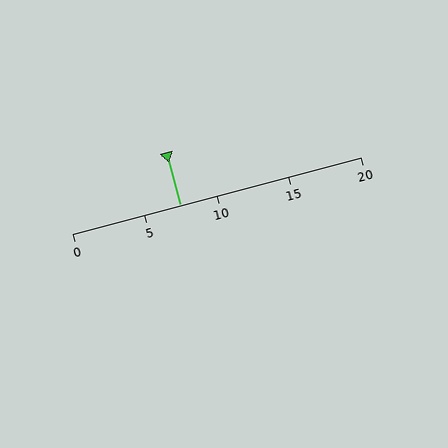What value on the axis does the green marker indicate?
The marker indicates approximately 7.5.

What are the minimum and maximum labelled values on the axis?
The axis runs from 0 to 20.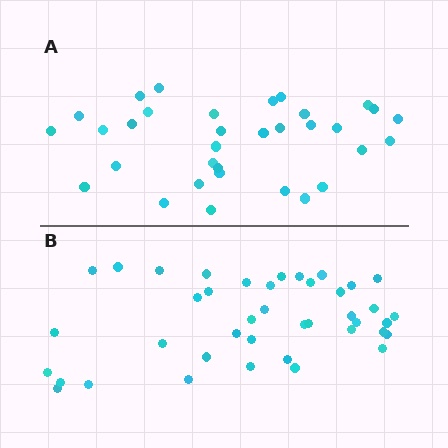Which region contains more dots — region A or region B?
Region B (the bottom region) has more dots.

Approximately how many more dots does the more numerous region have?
Region B has roughly 8 or so more dots than region A.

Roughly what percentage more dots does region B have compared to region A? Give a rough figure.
About 25% more.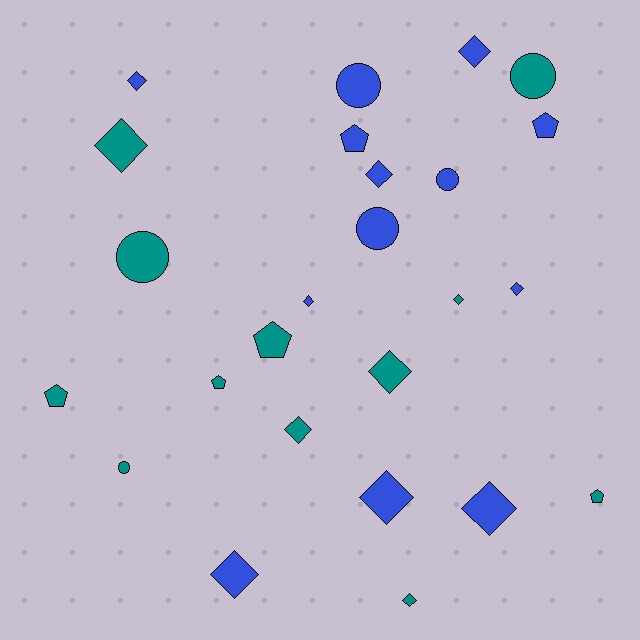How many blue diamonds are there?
There are 8 blue diamonds.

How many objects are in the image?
There are 25 objects.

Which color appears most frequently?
Blue, with 13 objects.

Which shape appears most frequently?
Diamond, with 13 objects.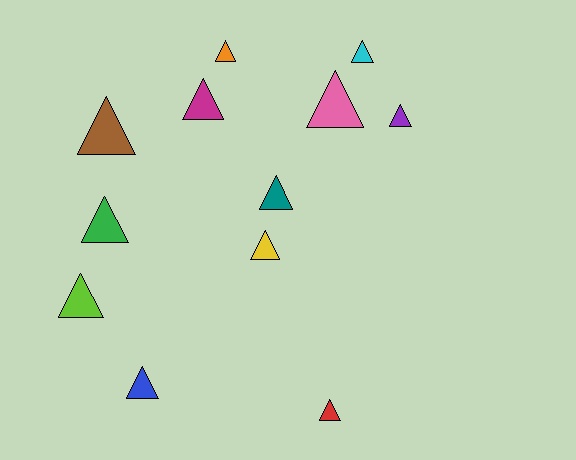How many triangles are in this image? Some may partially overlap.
There are 12 triangles.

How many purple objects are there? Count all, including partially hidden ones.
There is 1 purple object.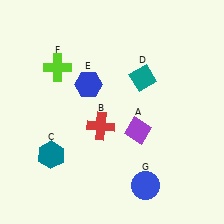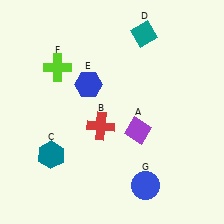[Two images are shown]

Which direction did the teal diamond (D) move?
The teal diamond (D) moved up.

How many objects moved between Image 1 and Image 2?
1 object moved between the two images.